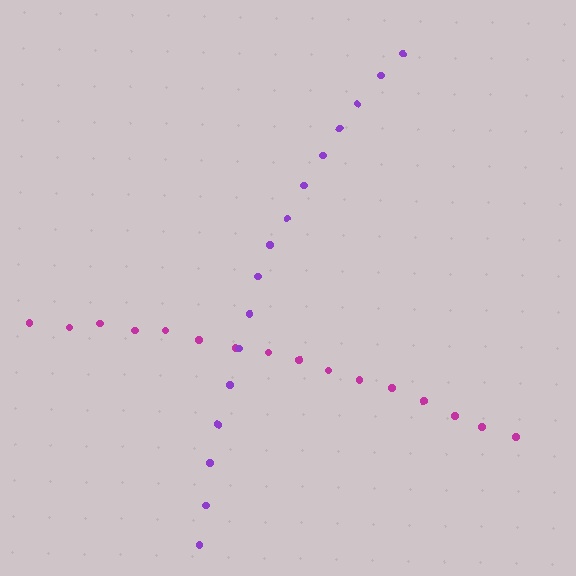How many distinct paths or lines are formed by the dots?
There are 2 distinct paths.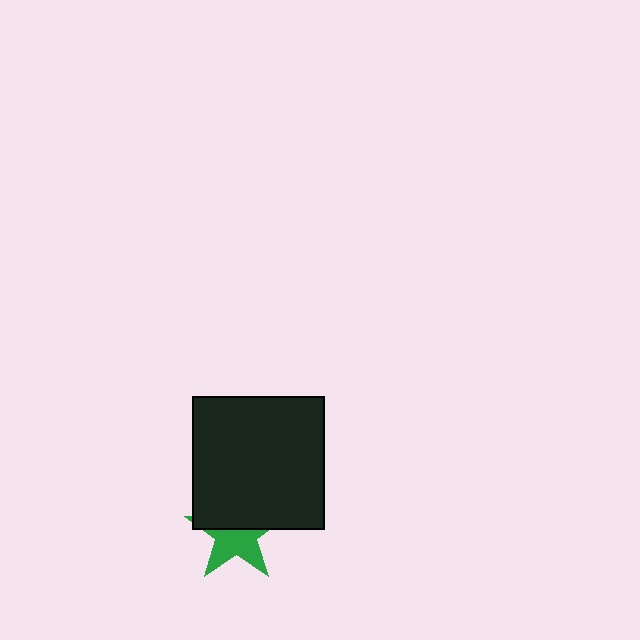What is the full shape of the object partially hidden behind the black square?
The partially hidden object is a green star.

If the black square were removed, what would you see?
You would see the complete green star.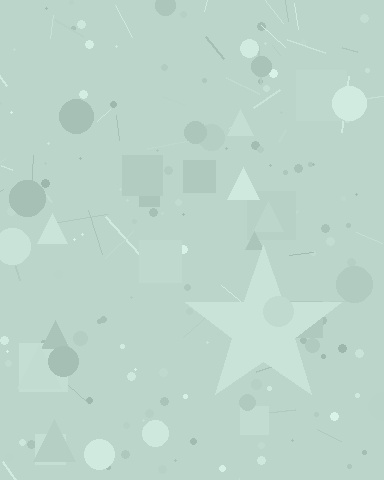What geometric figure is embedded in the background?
A star is embedded in the background.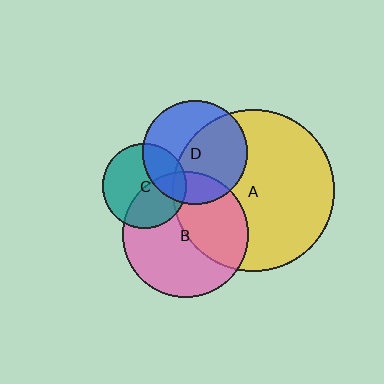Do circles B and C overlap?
Yes.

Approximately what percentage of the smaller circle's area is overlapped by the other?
Approximately 40%.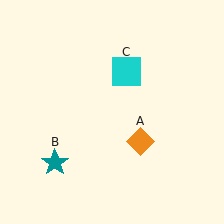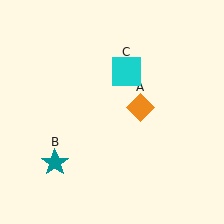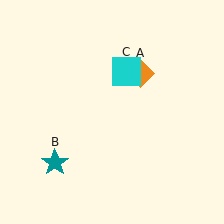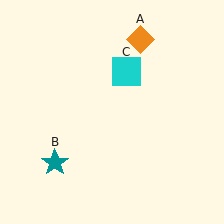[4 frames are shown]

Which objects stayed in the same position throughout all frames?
Teal star (object B) and cyan square (object C) remained stationary.